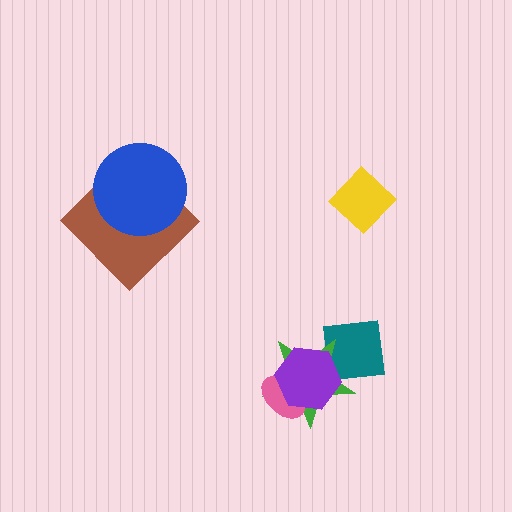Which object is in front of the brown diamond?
The blue circle is in front of the brown diamond.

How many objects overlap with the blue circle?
1 object overlaps with the blue circle.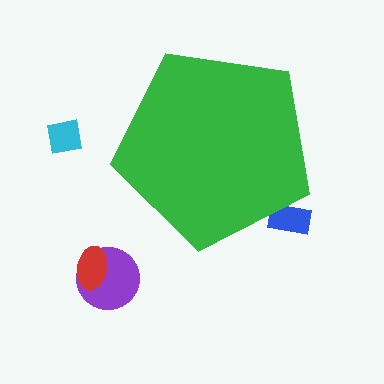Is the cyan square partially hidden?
No, the cyan square is fully visible.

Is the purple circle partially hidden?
No, the purple circle is fully visible.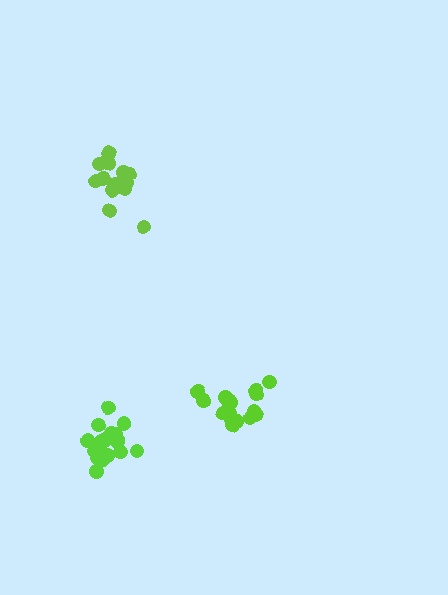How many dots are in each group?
Group 1: 18 dots, Group 2: 16 dots, Group 3: 17 dots (51 total).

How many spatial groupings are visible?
There are 3 spatial groupings.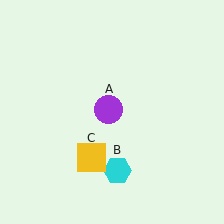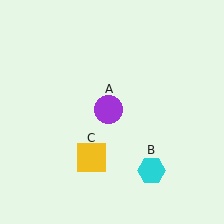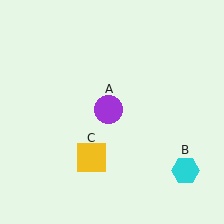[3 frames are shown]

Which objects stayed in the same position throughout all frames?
Purple circle (object A) and yellow square (object C) remained stationary.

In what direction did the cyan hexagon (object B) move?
The cyan hexagon (object B) moved right.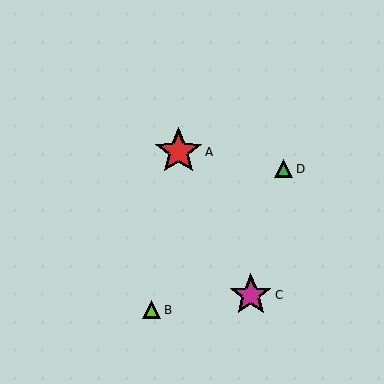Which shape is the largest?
The red star (labeled A) is the largest.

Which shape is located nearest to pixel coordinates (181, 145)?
The red star (labeled A) at (178, 152) is nearest to that location.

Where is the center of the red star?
The center of the red star is at (178, 152).